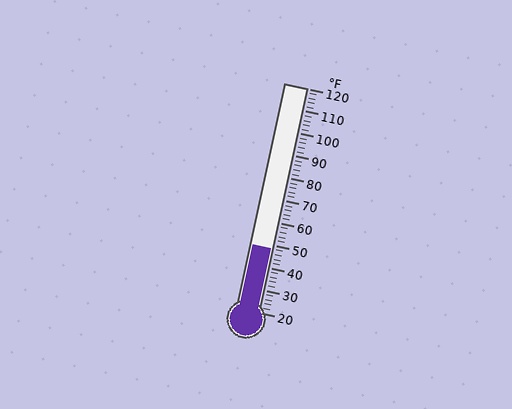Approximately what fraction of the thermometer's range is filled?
The thermometer is filled to approximately 30% of its range.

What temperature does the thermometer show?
The thermometer shows approximately 48°F.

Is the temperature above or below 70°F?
The temperature is below 70°F.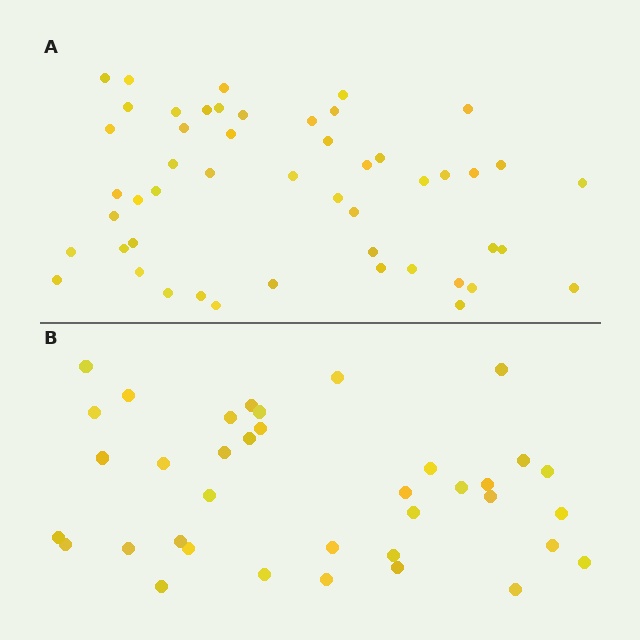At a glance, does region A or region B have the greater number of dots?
Region A (the top region) has more dots.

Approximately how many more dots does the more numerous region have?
Region A has approximately 15 more dots than region B.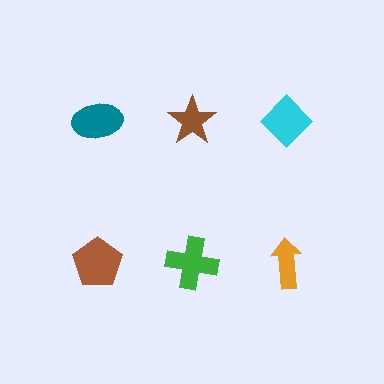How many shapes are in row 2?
3 shapes.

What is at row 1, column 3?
A cyan diamond.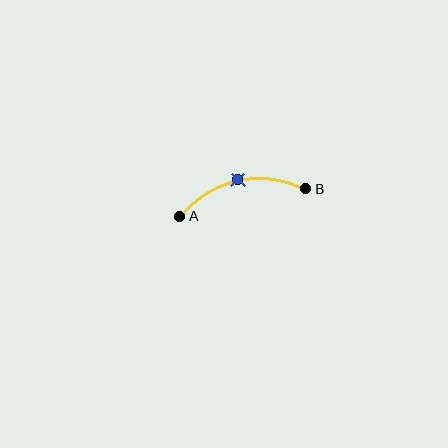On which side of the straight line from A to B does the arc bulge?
The arc bulges above the straight line connecting A and B.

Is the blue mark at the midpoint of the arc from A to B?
Yes. The blue mark lies on the arc at equal arc-length from both A and B — it is the arc midpoint.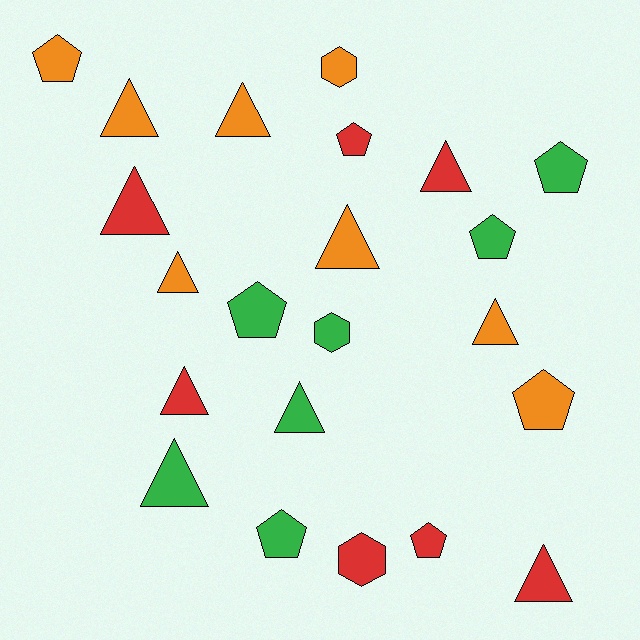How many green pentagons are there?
There are 4 green pentagons.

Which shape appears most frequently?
Triangle, with 11 objects.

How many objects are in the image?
There are 22 objects.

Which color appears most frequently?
Orange, with 8 objects.